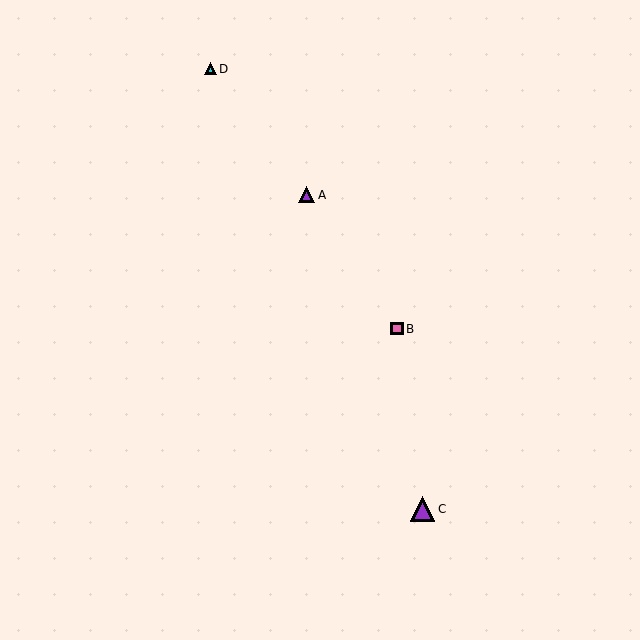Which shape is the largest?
The purple triangle (labeled C) is the largest.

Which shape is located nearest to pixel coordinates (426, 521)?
The purple triangle (labeled C) at (423, 509) is nearest to that location.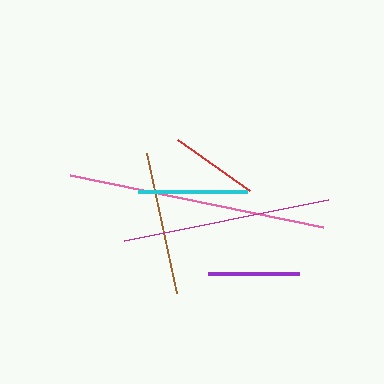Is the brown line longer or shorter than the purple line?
The brown line is longer than the purple line.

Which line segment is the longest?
The pink line is the longest at approximately 259 pixels.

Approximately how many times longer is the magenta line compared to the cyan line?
The magenta line is approximately 1.9 times the length of the cyan line.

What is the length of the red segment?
The red segment is approximately 89 pixels long.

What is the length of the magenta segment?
The magenta segment is approximately 209 pixels long.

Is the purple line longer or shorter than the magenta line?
The magenta line is longer than the purple line.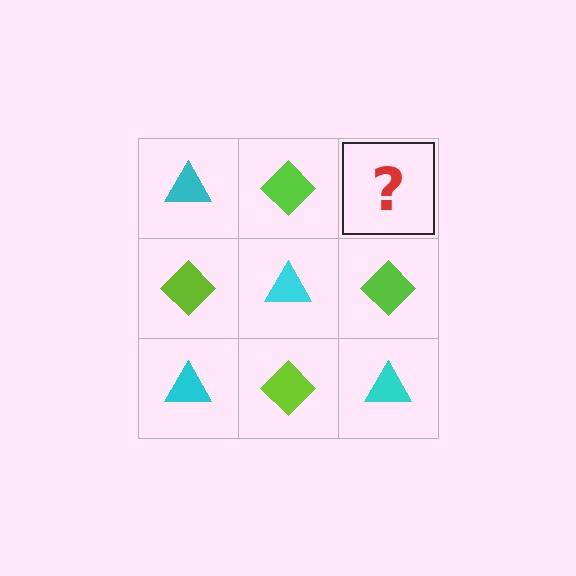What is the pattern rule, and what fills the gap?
The rule is that it alternates cyan triangle and lime diamond in a checkerboard pattern. The gap should be filled with a cyan triangle.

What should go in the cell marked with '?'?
The missing cell should contain a cyan triangle.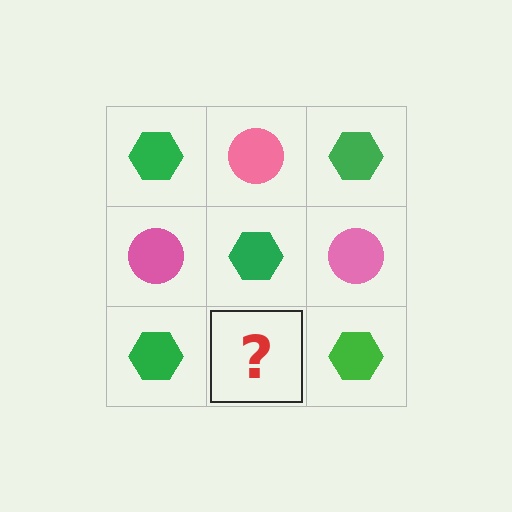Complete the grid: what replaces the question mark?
The question mark should be replaced with a pink circle.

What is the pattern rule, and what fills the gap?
The rule is that it alternates green hexagon and pink circle in a checkerboard pattern. The gap should be filled with a pink circle.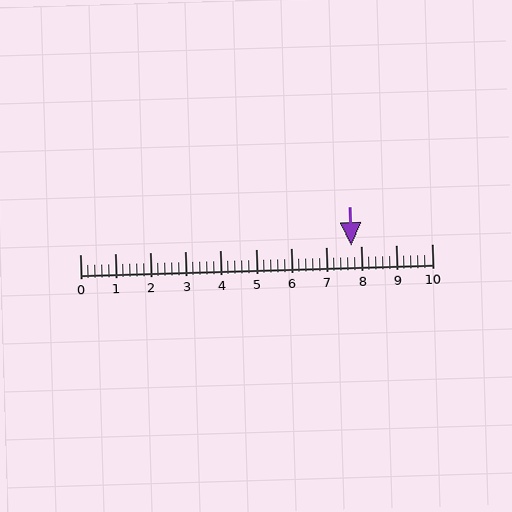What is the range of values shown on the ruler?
The ruler shows values from 0 to 10.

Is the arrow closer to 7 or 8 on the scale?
The arrow is closer to 8.